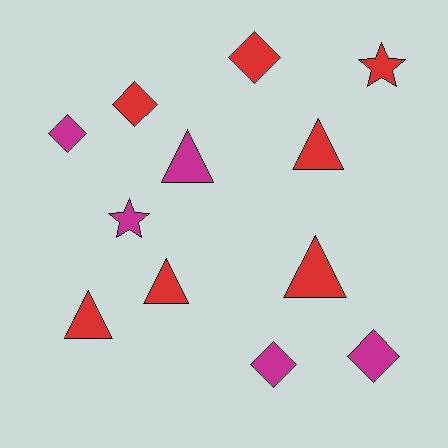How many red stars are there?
There is 1 red star.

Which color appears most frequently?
Red, with 7 objects.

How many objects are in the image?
There are 12 objects.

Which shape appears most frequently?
Triangle, with 5 objects.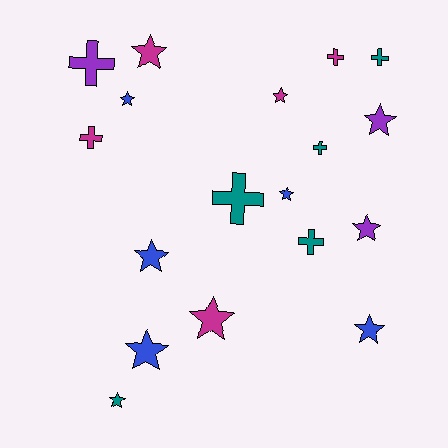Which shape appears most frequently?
Star, with 11 objects.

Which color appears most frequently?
Blue, with 5 objects.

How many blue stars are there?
There are 5 blue stars.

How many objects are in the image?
There are 18 objects.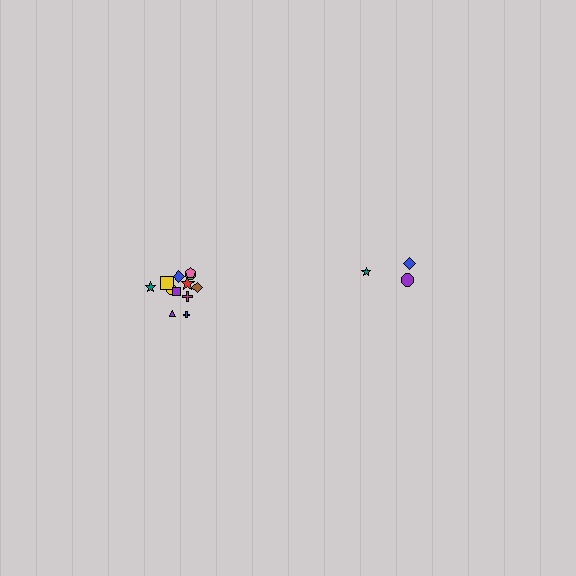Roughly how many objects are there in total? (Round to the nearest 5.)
Roughly 15 objects in total.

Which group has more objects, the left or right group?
The left group.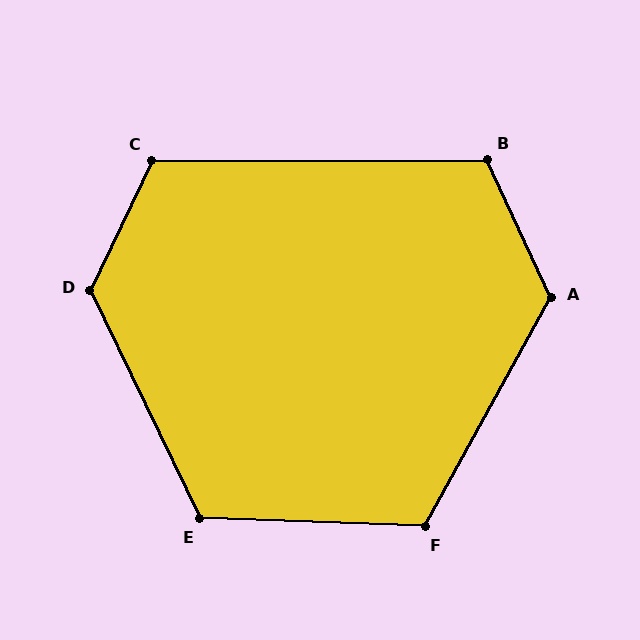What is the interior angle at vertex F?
Approximately 117 degrees (obtuse).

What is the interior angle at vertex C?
Approximately 116 degrees (obtuse).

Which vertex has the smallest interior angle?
B, at approximately 114 degrees.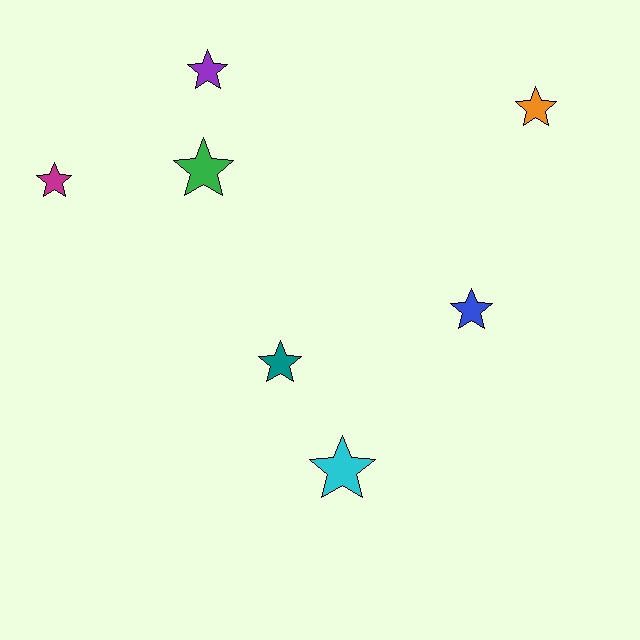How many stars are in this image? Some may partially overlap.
There are 7 stars.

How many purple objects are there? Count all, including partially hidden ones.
There is 1 purple object.